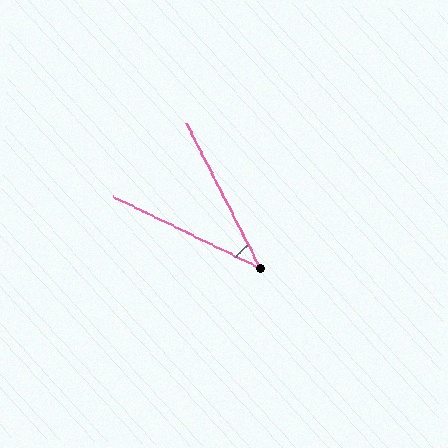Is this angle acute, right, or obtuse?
It is acute.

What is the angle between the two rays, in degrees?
Approximately 37 degrees.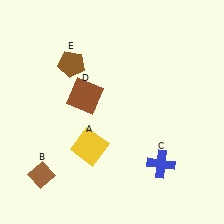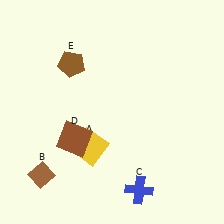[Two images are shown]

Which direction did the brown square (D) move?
The brown square (D) moved down.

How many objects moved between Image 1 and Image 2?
2 objects moved between the two images.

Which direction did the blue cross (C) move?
The blue cross (C) moved down.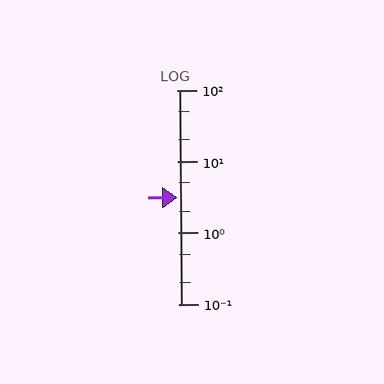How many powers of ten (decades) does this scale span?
The scale spans 3 decades, from 0.1 to 100.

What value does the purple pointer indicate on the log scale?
The pointer indicates approximately 3.1.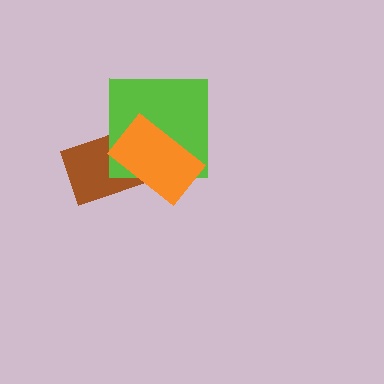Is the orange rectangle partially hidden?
No, no other shape covers it.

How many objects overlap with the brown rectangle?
2 objects overlap with the brown rectangle.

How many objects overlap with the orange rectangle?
2 objects overlap with the orange rectangle.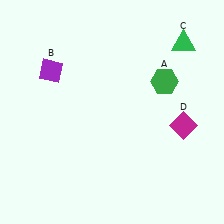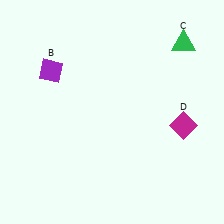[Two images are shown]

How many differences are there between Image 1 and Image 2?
There is 1 difference between the two images.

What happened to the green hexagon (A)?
The green hexagon (A) was removed in Image 2. It was in the top-right area of Image 1.